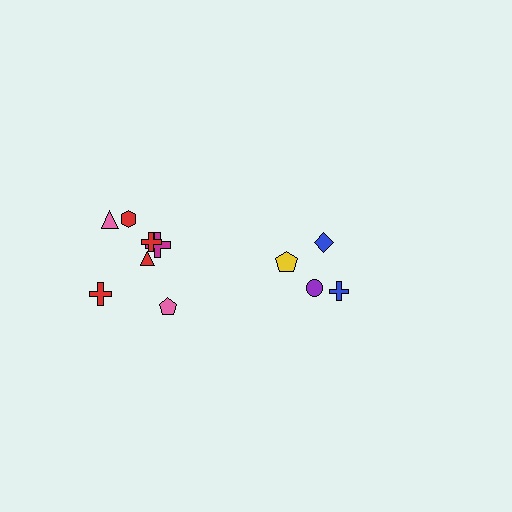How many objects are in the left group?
There are 7 objects.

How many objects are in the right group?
There are 4 objects.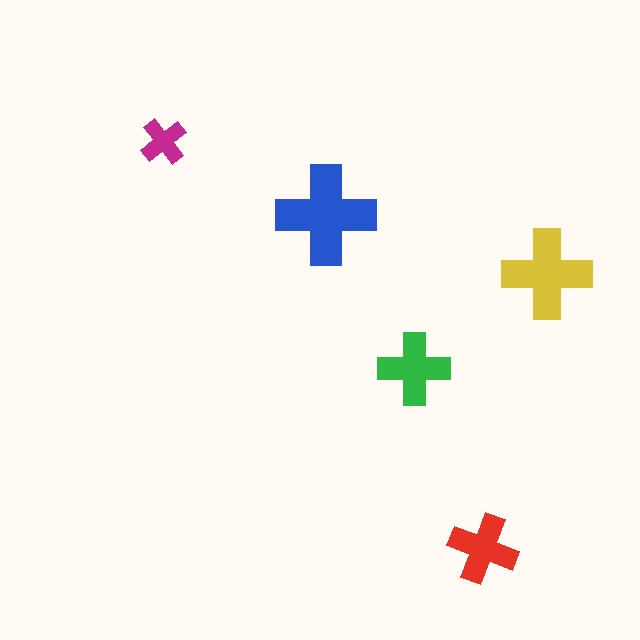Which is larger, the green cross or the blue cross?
The blue one.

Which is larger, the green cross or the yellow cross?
The yellow one.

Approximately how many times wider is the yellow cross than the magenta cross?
About 2 times wider.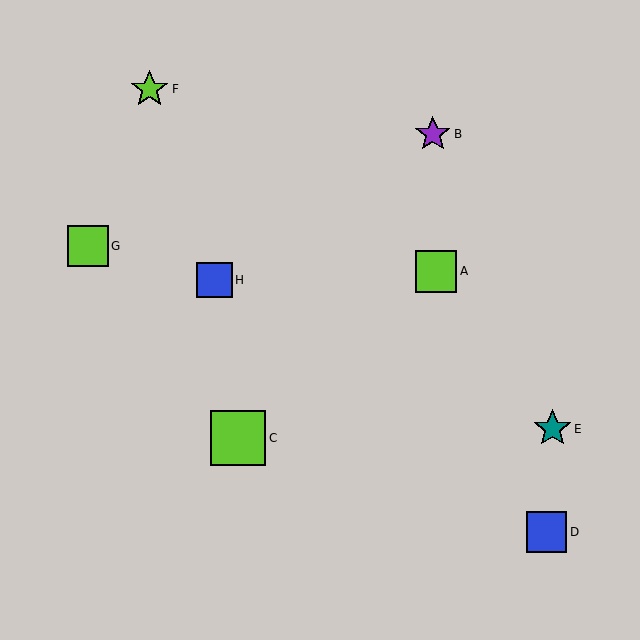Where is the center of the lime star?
The center of the lime star is at (150, 89).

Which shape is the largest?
The lime square (labeled C) is the largest.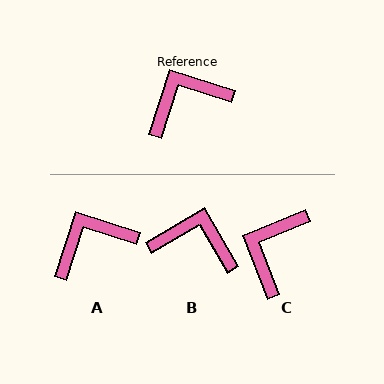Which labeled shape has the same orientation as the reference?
A.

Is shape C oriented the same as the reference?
No, it is off by about 40 degrees.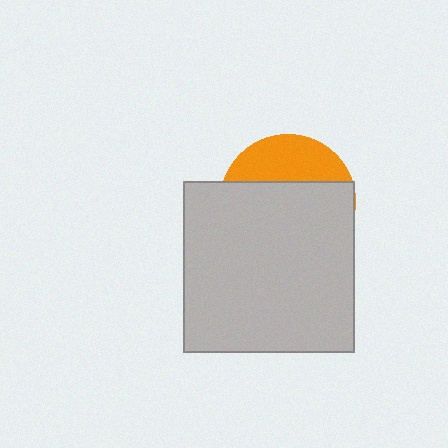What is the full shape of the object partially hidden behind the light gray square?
The partially hidden object is an orange circle.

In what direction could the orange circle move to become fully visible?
The orange circle could move up. That would shift it out from behind the light gray square entirely.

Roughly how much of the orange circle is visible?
A small part of it is visible (roughly 31%).